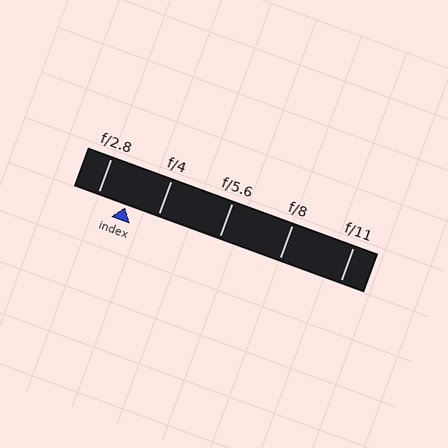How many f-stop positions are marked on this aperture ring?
There are 5 f-stop positions marked.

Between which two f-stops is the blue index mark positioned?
The index mark is between f/2.8 and f/4.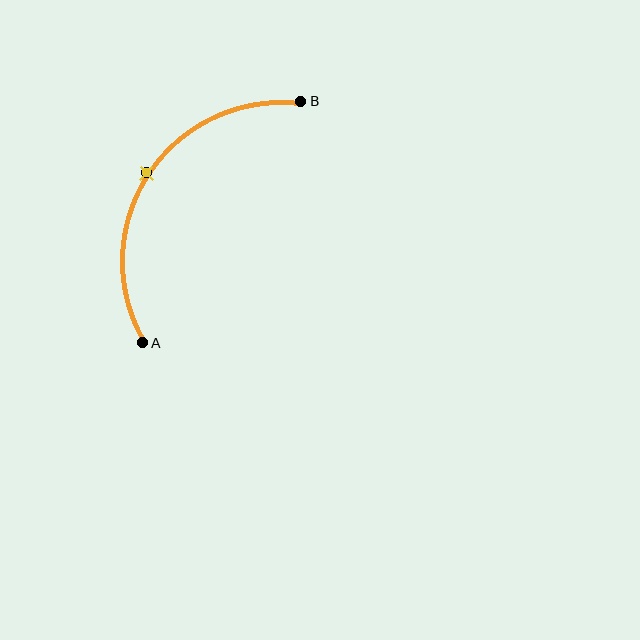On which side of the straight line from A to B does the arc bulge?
The arc bulges to the left of the straight line connecting A and B.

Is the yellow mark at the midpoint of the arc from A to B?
Yes. The yellow mark lies on the arc at equal arc-length from both A and B — it is the arc midpoint.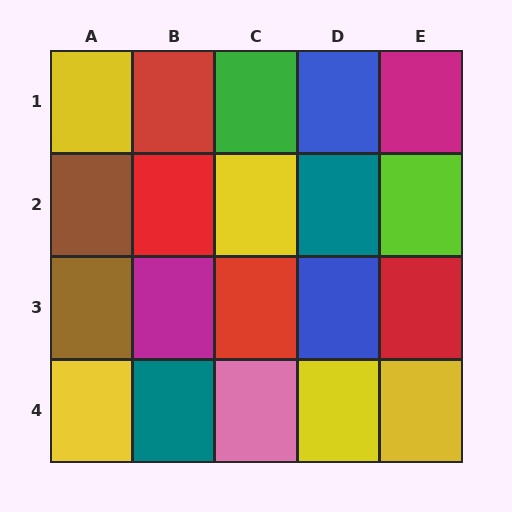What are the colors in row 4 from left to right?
Yellow, teal, pink, yellow, yellow.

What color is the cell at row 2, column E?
Lime.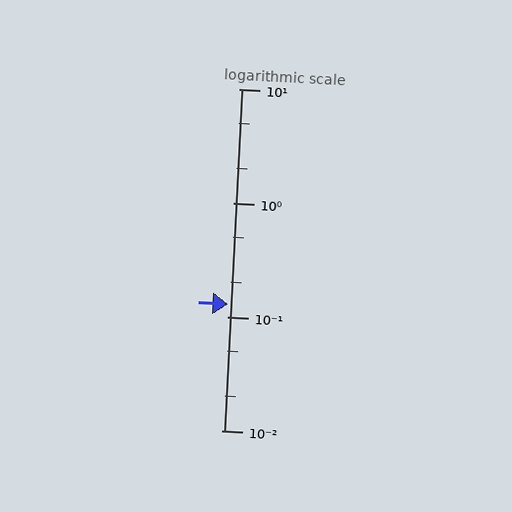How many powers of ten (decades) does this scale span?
The scale spans 3 decades, from 0.01 to 10.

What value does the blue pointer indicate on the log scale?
The pointer indicates approximately 0.13.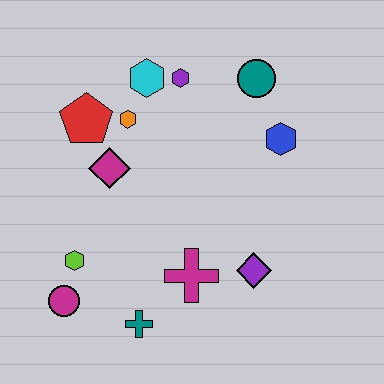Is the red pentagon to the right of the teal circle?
No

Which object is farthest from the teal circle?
The magenta circle is farthest from the teal circle.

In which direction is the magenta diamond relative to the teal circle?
The magenta diamond is to the left of the teal circle.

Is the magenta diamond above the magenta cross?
Yes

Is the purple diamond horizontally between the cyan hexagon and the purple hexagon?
No